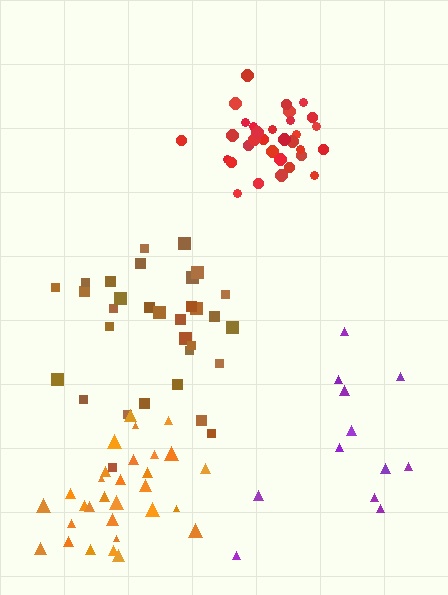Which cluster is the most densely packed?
Red.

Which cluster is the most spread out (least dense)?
Purple.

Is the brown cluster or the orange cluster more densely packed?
Orange.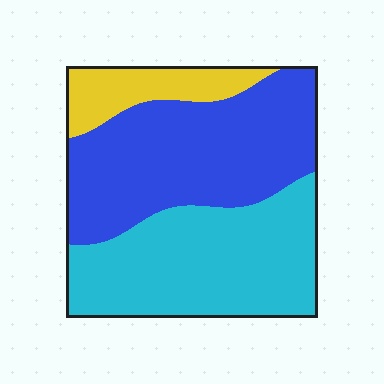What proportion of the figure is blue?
Blue takes up between a third and a half of the figure.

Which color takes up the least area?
Yellow, at roughly 15%.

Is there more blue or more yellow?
Blue.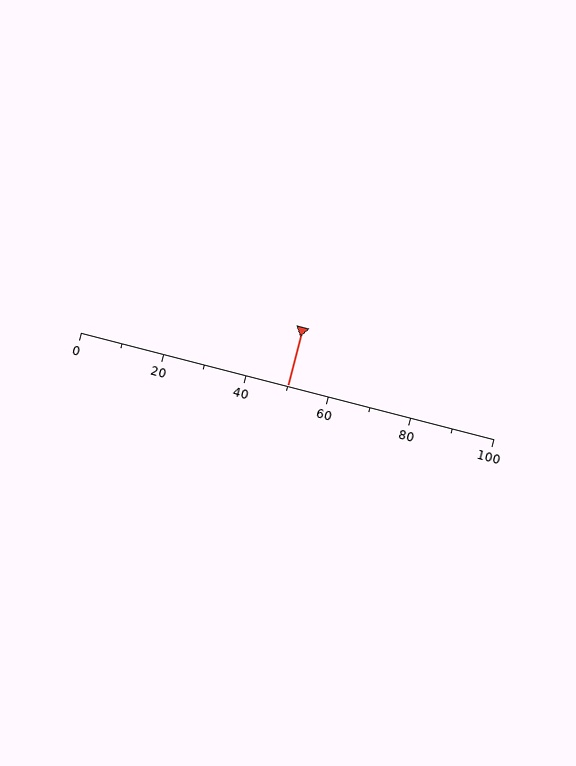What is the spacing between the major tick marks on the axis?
The major ticks are spaced 20 apart.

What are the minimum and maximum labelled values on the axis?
The axis runs from 0 to 100.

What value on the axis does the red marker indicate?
The marker indicates approximately 50.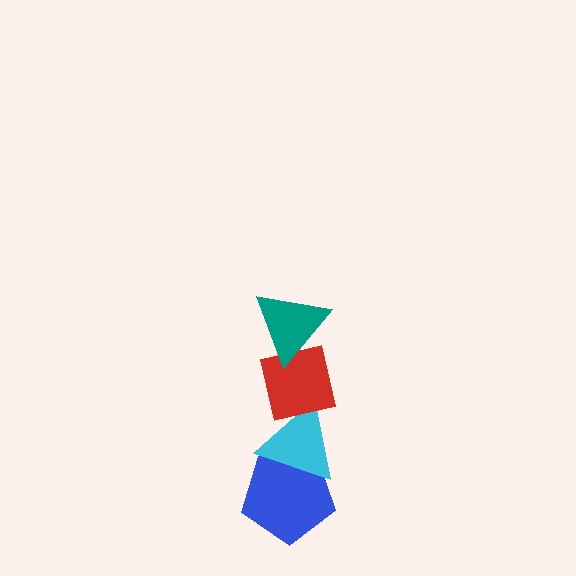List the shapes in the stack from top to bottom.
From top to bottom: the teal triangle, the red square, the cyan triangle, the blue pentagon.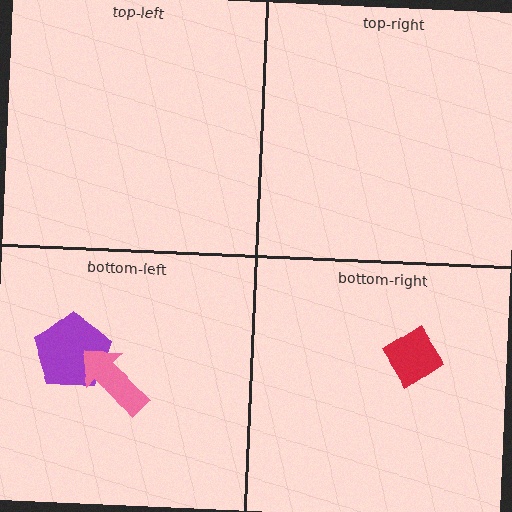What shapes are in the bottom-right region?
The red diamond.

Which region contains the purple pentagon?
The bottom-left region.